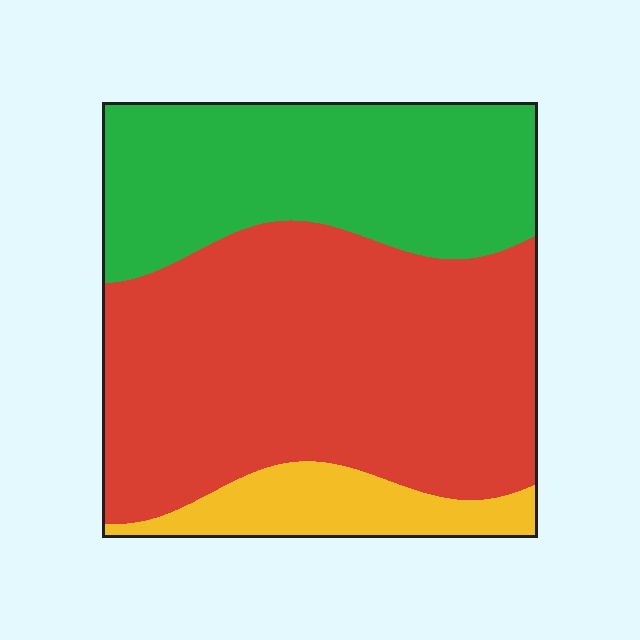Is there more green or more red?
Red.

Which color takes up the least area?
Yellow, at roughly 10%.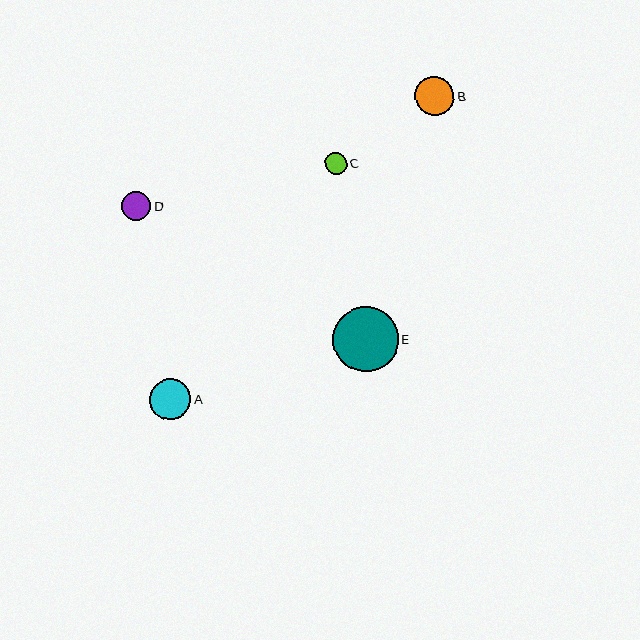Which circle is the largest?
Circle E is the largest with a size of approximately 66 pixels.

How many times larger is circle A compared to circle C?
Circle A is approximately 1.8 times the size of circle C.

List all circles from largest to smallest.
From largest to smallest: E, A, B, D, C.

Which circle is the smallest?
Circle C is the smallest with a size of approximately 22 pixels.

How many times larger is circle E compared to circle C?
Circle E is approximately 3.0 times the size of circle C.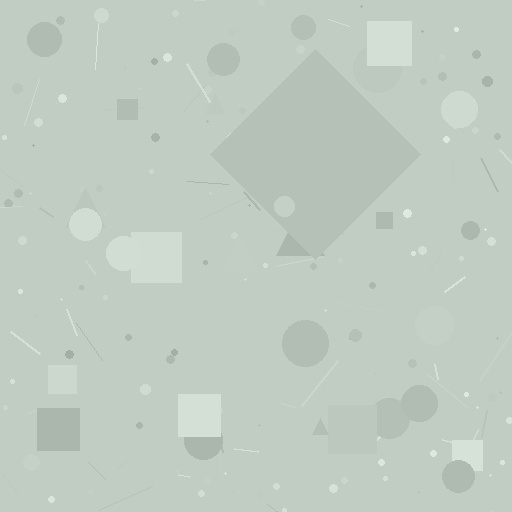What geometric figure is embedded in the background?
A diamond is embedded in the background.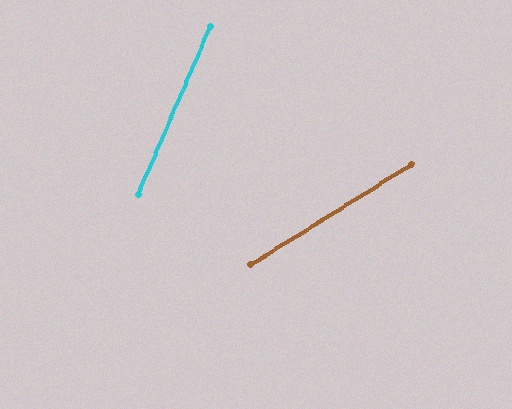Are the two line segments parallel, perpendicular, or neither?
Neither parallel nor perpendicular — they differ by about 35°.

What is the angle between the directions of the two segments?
Approximately 35 degrees.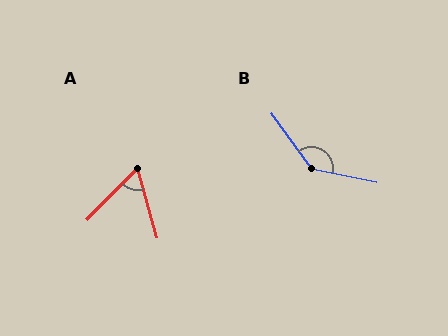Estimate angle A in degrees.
Approximately 60 degrees.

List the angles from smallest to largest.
A (60°), B (137°).